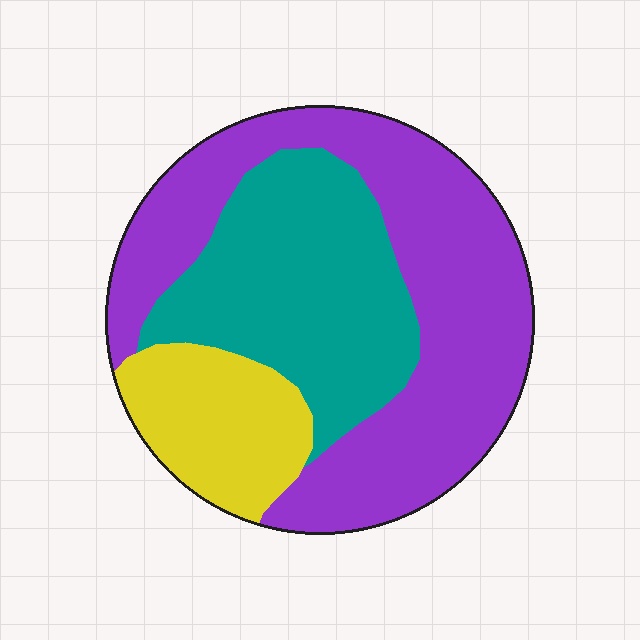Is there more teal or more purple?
Purple.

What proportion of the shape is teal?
Teal takes up about one third (1/3) of the shape.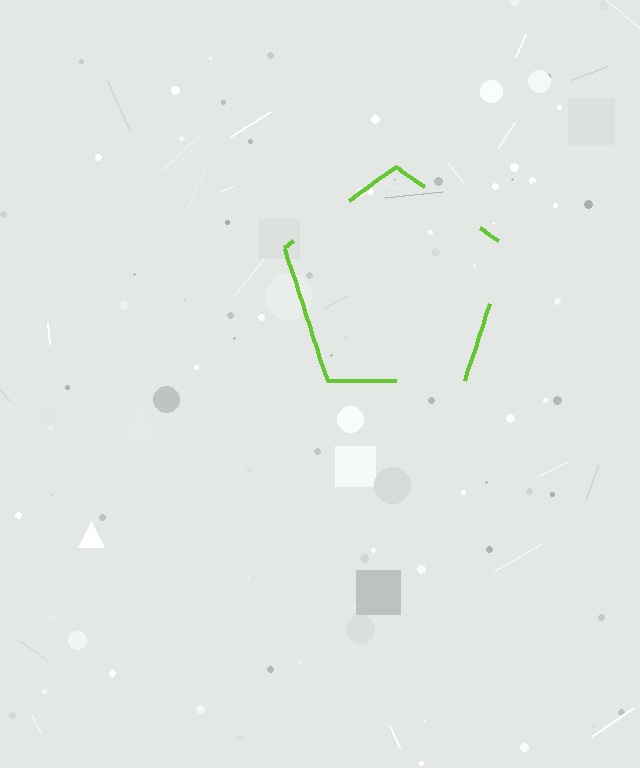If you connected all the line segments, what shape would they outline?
They would outline a pentagon.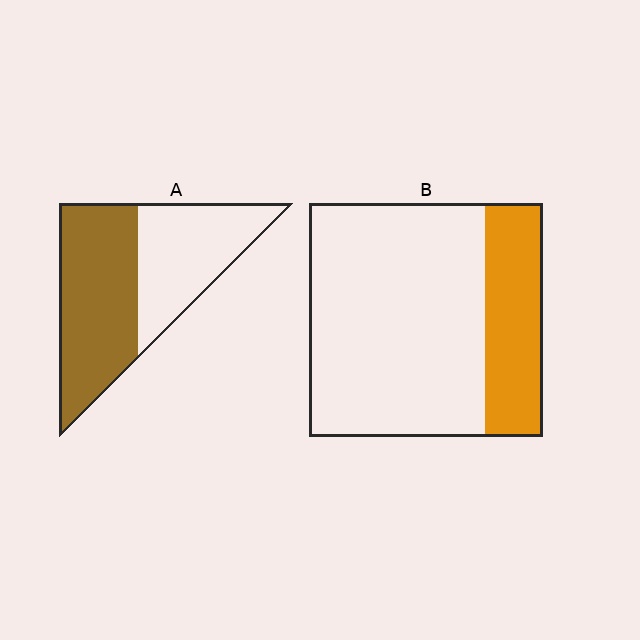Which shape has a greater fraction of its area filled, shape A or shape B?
Shape A.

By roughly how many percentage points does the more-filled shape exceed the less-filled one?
By roughly 30 percentage points (A over B).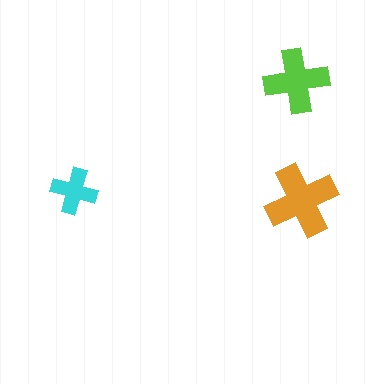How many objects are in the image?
There are 3 objects in the image.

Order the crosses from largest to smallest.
the orange one, the lime one, the cyan one.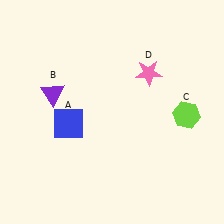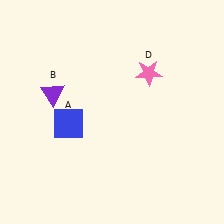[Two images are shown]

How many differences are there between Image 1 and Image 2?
There is 1 difference between the two images.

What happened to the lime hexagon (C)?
The lime hexagon (C) was removed in Image 2. It was in the bottom-right area of Image 1.